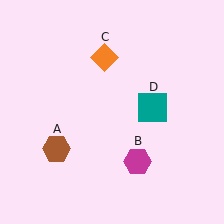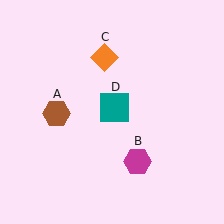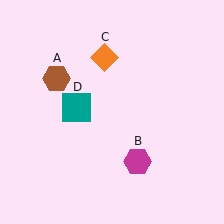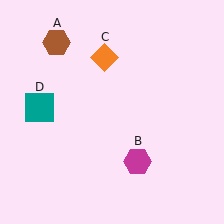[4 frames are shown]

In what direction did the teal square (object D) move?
The teal square (object D) moved left.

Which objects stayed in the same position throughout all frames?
Magenta hexagon (object B) and orange diamond (object C) remained stationary.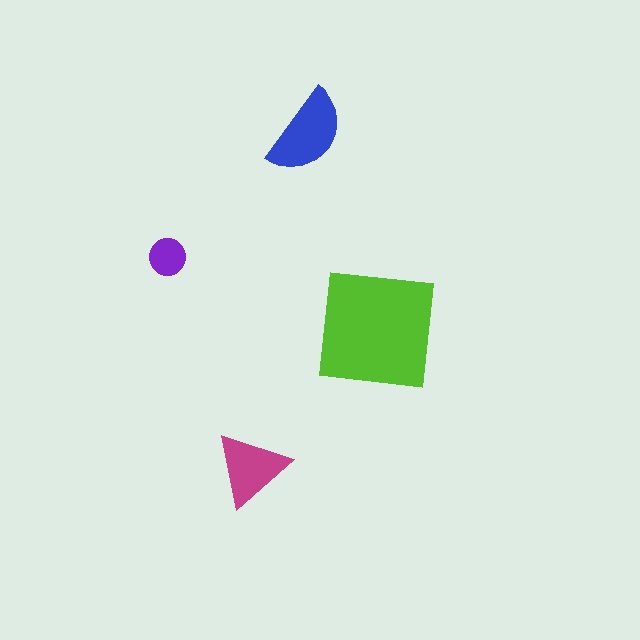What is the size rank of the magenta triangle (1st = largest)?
3rd.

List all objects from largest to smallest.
The lime square, the blue semicircle, the magenta triangle, the purple circle.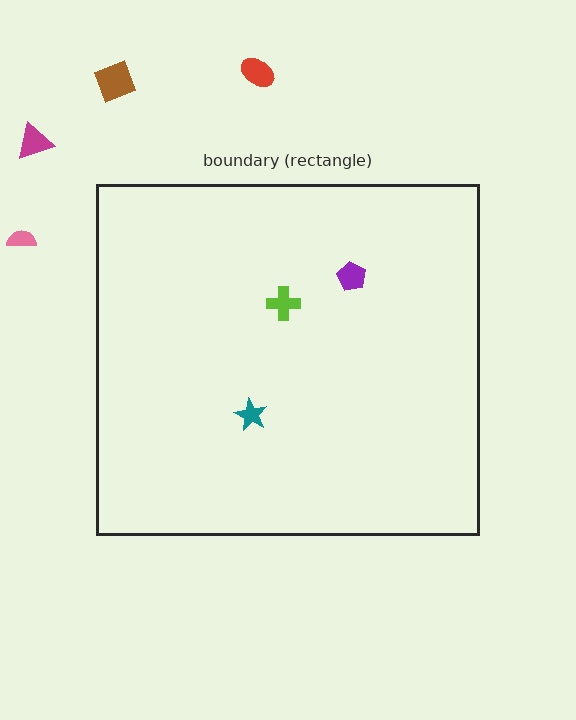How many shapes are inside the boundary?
3 inside, 4 outside.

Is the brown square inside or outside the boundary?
Outside.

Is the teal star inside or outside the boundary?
Inside.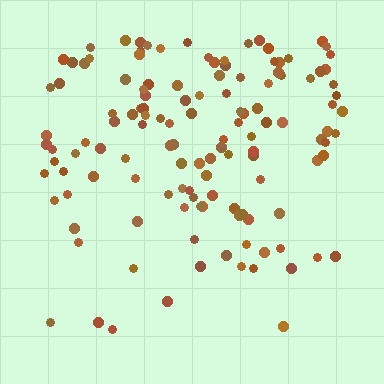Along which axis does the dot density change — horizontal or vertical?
Vertical.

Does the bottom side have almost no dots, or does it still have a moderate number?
Still a moderate number, just noticeably fewer than the top.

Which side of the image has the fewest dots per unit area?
The bottom.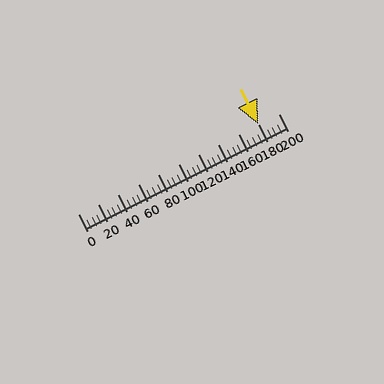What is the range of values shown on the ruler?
The ruler shows values from 0 to 200.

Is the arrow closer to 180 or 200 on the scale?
The arrow is closer to 180.